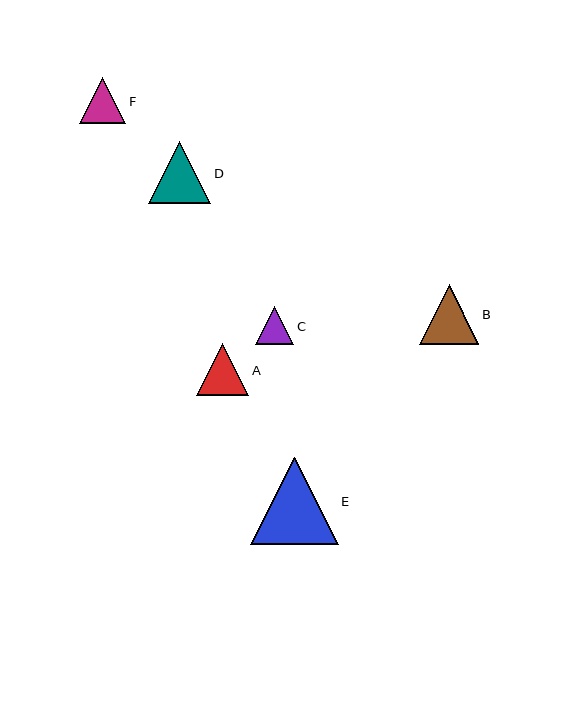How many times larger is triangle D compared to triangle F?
Triangle D is approximately 1.4 times the size of triangle F.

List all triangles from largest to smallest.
From largest to smallest: E, D, B, A, F, C.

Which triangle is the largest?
Triangle E is the largest with a size of approximately 87 pixels.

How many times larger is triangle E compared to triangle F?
Triangle E is approximately 1.9 times the size of triangle F.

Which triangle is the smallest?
Triangle C is the smallest with a size of approximately 38 pixels.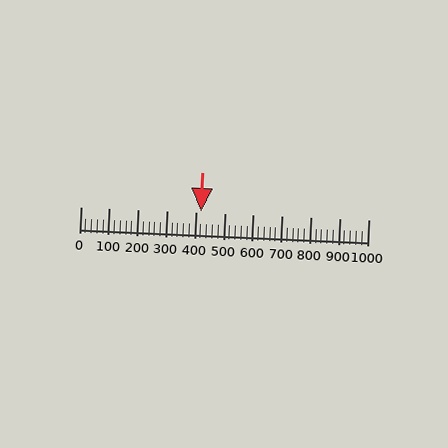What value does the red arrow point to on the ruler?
The red arrow points to approximately 420.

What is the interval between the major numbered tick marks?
The major tick marks are spaced 100 units apart.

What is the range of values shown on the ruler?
The ruler shows values from 0 to 1000.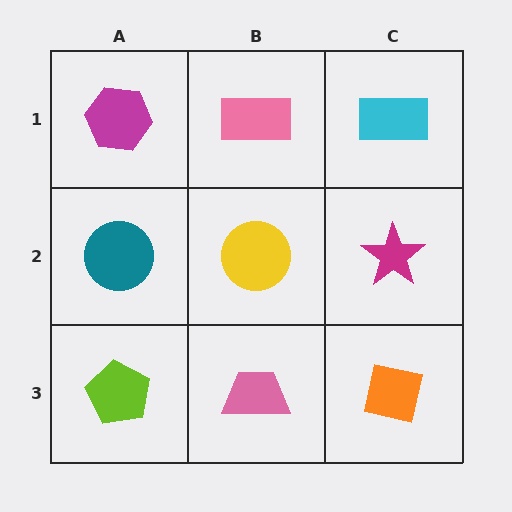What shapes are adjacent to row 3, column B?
A yellow circle (row 2, column B), a lime pentagon (row 3, column A), an orange square (row 3, column C).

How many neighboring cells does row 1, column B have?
3.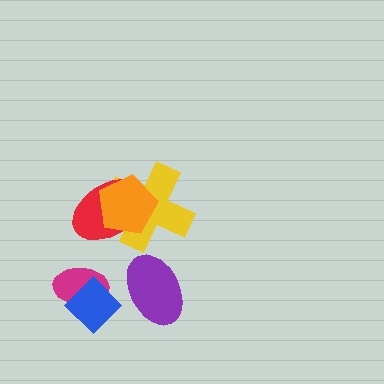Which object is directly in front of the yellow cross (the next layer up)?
The red ellipse is directly in front of the yellow cross.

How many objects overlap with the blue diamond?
1 object overlaps with the blue diamond.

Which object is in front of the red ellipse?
The orange pentagon is in front of the red ellipse.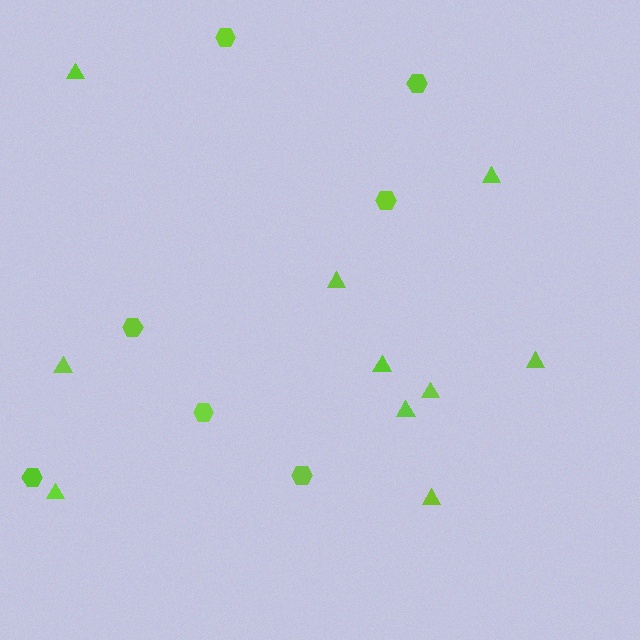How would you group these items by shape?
There are 2 groups: one group of hexagons (7) and one group of triangles (10).